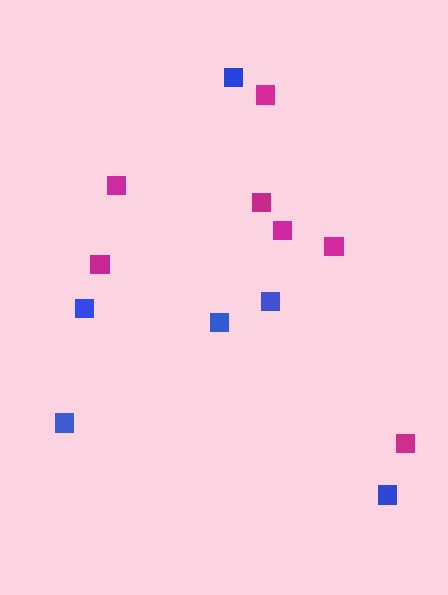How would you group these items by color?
There are 2 groups: one group of magenta squares (7) and one group of blue squares (6).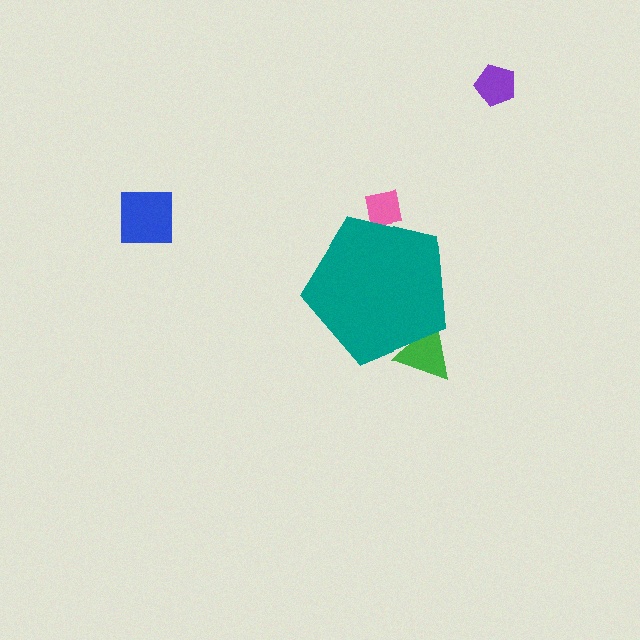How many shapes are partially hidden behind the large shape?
2 shapes are partially hidden.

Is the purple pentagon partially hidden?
No, the purple pentagon is fully visible.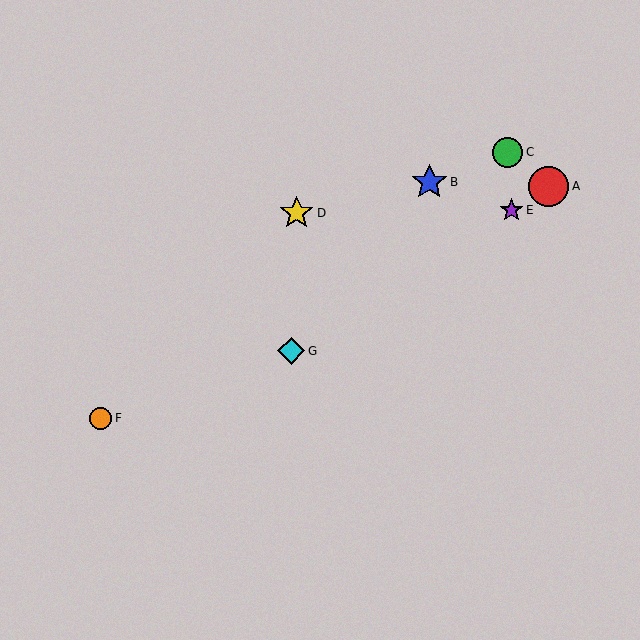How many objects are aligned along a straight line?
3 objects (A, E, G) are aligned along a straight line.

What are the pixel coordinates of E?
Object E is at (512, 210).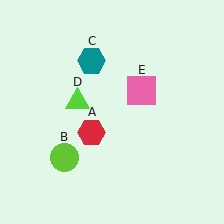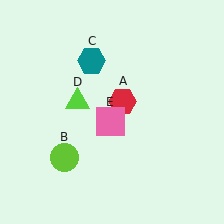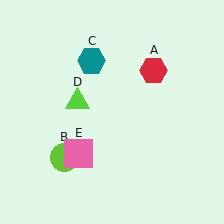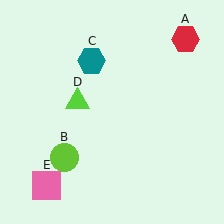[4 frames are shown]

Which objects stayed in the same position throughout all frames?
Lime circle (object B) and teal hexagon (object C) and lime triangle (object D) remained stationary.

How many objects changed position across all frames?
2 objects changed position: red hexagon (object A), pink square (object E).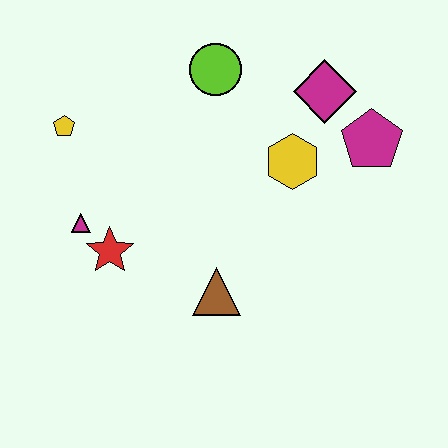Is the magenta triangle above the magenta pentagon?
No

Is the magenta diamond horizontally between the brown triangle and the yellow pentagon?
No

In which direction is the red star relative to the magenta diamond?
The red star is to the left of the magenta diamond.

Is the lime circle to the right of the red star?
Yes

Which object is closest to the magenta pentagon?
The magenta diamond is closest to the magenta pentagon.